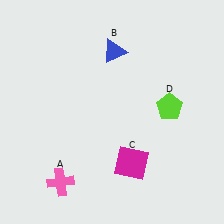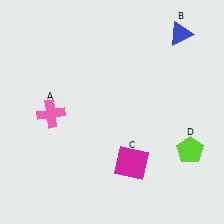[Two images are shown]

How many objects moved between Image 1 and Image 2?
3 objects moved between the two images.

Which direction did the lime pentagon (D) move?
The lime pentagon (D) moved down.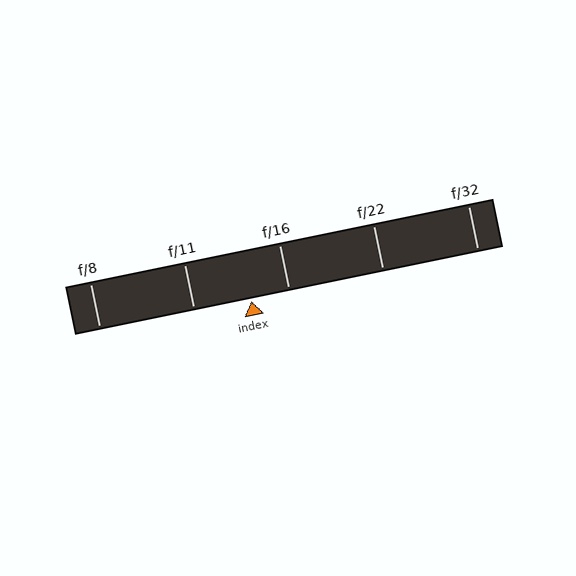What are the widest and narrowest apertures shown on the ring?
The widest aperture shown is f/8 and the narrowest is f/32.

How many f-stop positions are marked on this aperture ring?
There are 5 f-stop positions marked.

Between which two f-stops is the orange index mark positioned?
The index mark is between f/11 and f/16.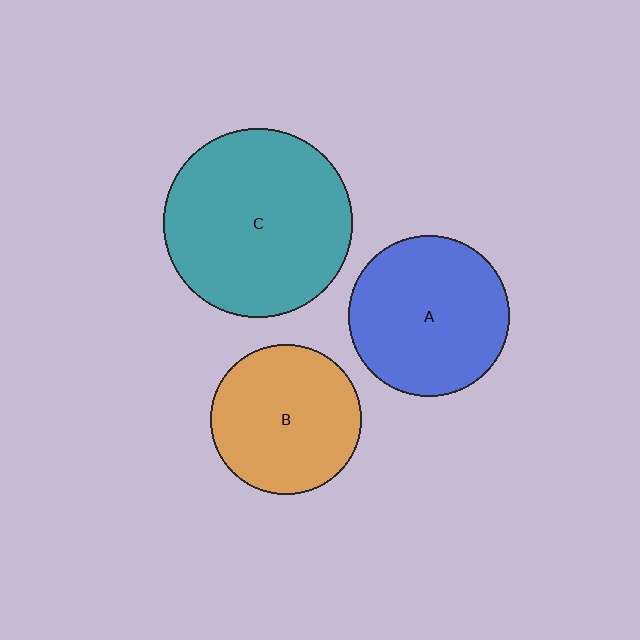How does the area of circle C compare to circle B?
Approximately 1.6 times.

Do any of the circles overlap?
No, none of the circles overlap.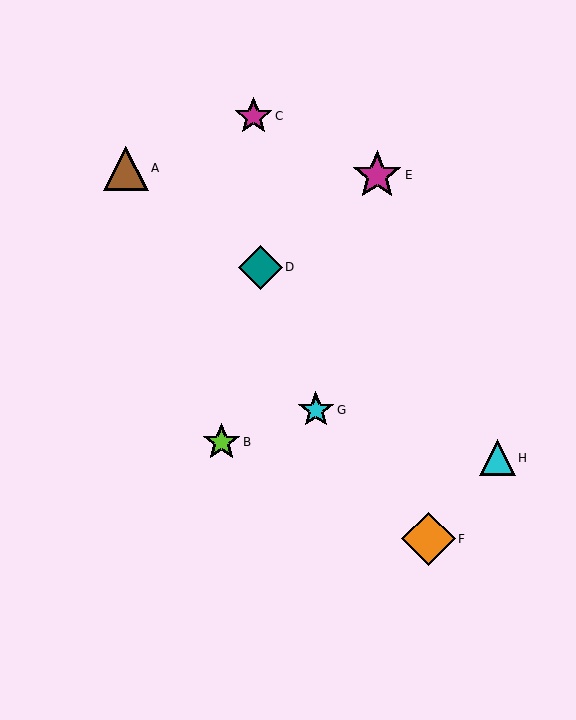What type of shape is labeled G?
Shape G is a cyan star.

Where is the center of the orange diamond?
The center of the orange diamond is at (429, 539).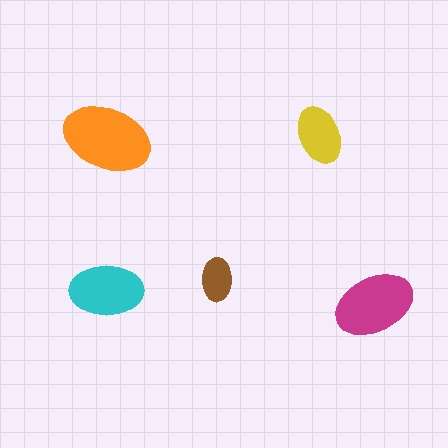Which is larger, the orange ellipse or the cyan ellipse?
The orange one.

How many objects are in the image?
There are 5 objects in the image.